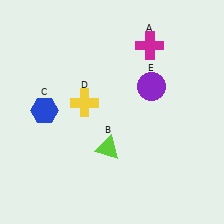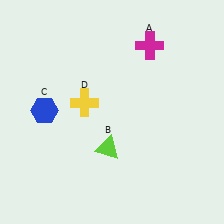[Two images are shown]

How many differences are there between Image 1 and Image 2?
There is 1 difference between the two images.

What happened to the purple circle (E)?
The purple circle (E) was removed in Image 2. It was in the top-right area of Image 1.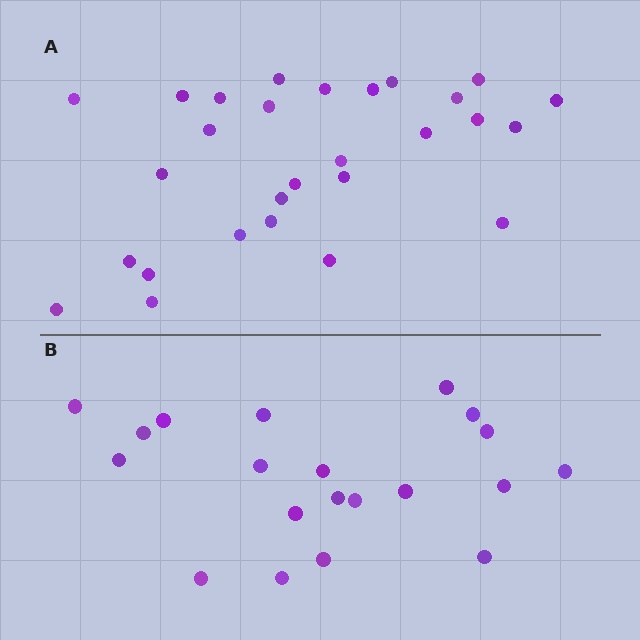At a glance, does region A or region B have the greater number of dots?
Region A (the top region) has more dots.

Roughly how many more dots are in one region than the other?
Region A has roughly 8 or so more dots than region B.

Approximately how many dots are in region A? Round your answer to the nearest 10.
About 30 dots. (The exact count is 28, which rounds to 30.)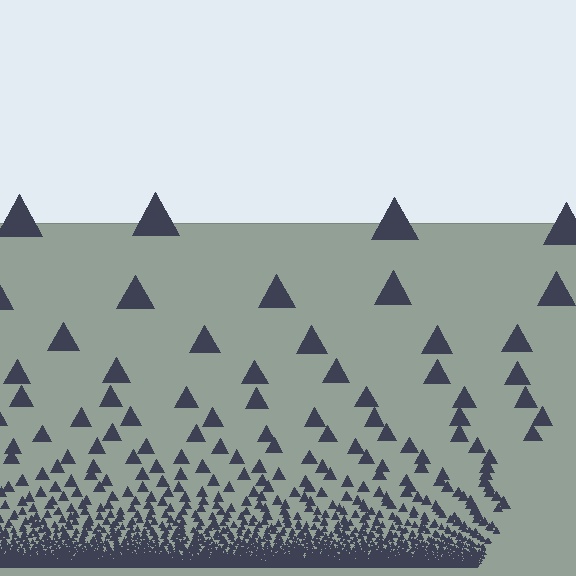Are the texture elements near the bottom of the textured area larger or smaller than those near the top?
Smaller. The gradient is inverted — elements near the bottom are smaller and denser.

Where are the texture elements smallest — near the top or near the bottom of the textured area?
Near the bottom.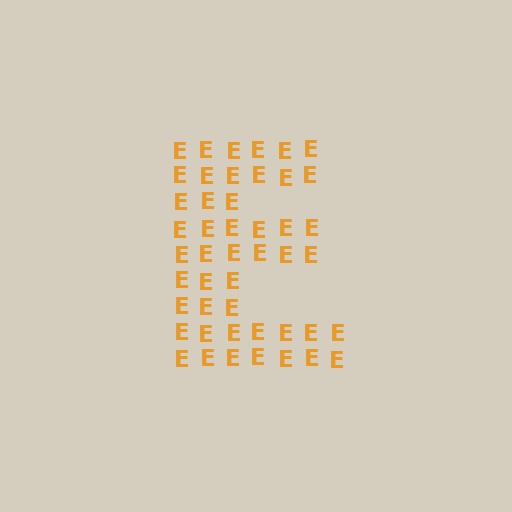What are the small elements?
The small elements are letter E's.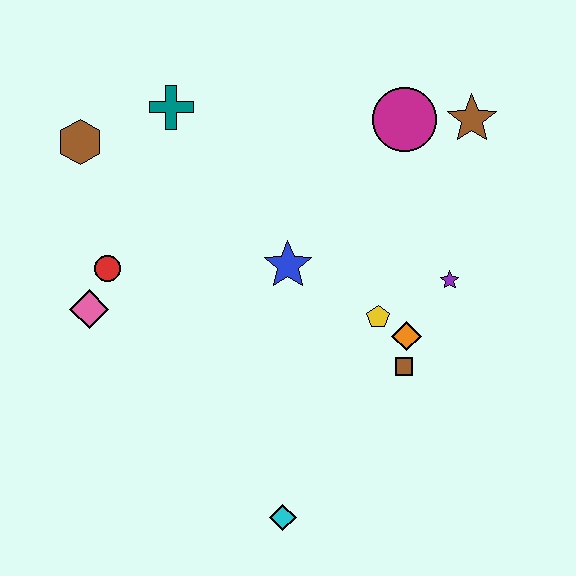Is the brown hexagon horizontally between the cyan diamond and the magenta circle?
No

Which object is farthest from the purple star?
The brown hexagon is farthest from the purple star.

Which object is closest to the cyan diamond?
The brown square is closest to the cyan diamond.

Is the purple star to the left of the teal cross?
No